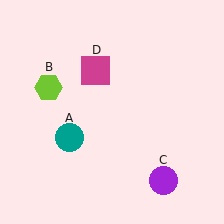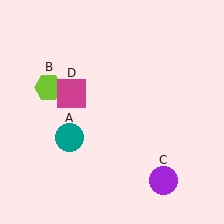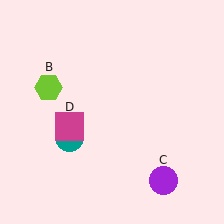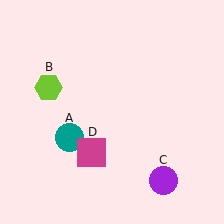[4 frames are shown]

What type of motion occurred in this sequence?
The magenta square (object D) rotated counterclockwise around the center of the scene.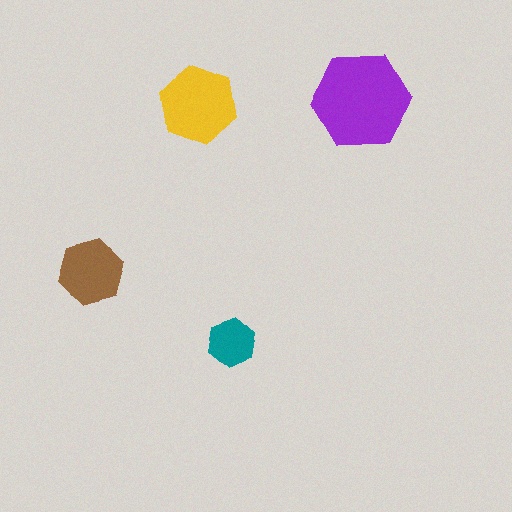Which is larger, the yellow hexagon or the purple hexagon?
The purple one.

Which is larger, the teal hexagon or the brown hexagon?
The brown one.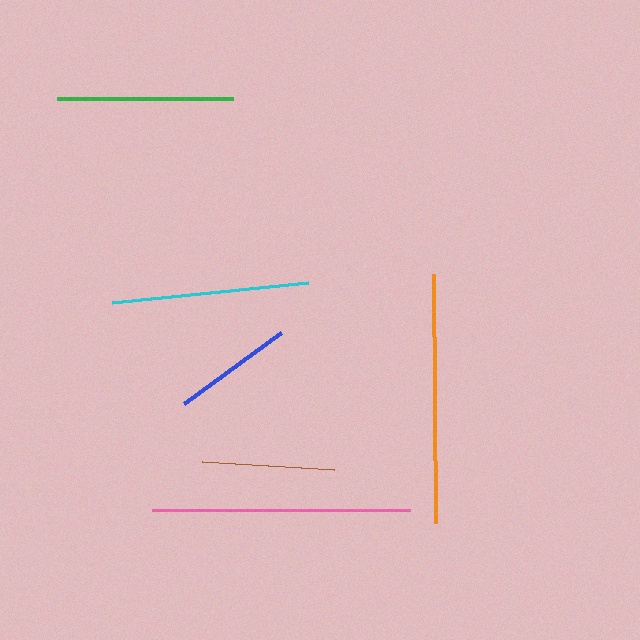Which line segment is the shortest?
The blue line is the shortest at approximately 120 pixels.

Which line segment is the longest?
The pink line is the longest at approximately 258 pixels.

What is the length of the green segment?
The green segment is approximately 177 pixels long.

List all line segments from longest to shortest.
From longest to shortest: pink, orange, cyan, green, brown, blue.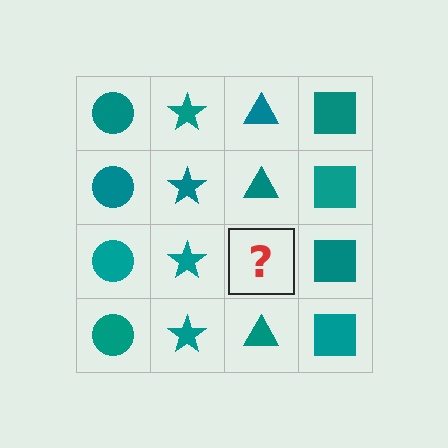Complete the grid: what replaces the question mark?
The question mark should be replaced with a teal triangle.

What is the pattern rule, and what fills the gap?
The rule is that each column has a consistent shape. The gap should be filled with a teal triangle.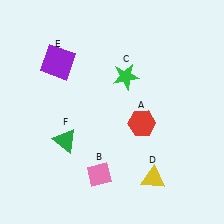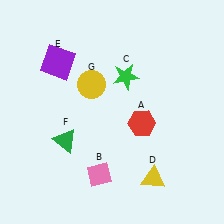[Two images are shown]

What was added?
A yellow circle (G) was added in Image 2.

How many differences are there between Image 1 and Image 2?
There is 1 difference between the two images.